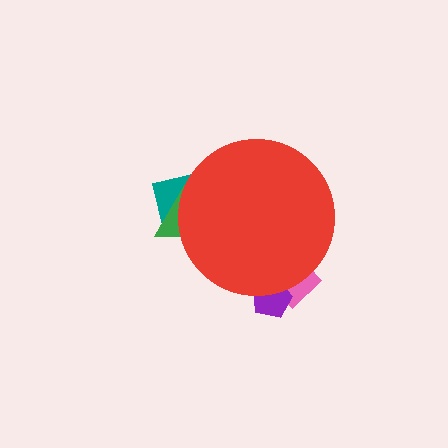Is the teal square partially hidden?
Yes, the teal square is partially hidden behind the red circle.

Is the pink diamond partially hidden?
Yes, the pink diamond is partially hidden behind the red circle.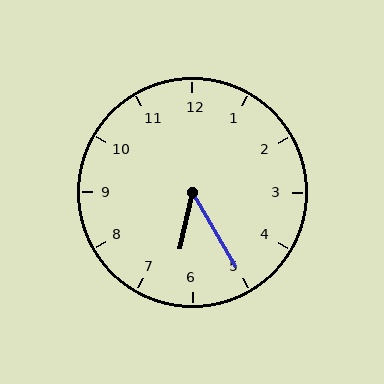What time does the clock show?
6:25.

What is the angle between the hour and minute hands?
Approximately 42 degrees.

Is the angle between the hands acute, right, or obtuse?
It is acute.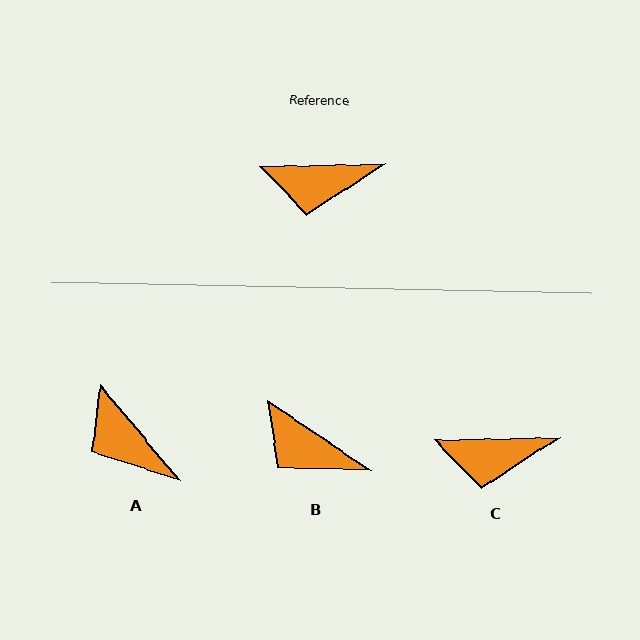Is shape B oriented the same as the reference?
No, it is off by about 35 degrees.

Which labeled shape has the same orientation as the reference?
C.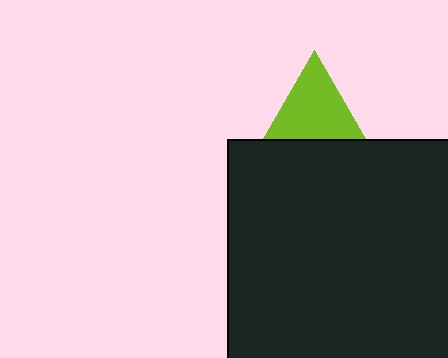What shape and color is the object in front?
The object in front is a black square.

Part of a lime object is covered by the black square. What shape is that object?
It is a triangle.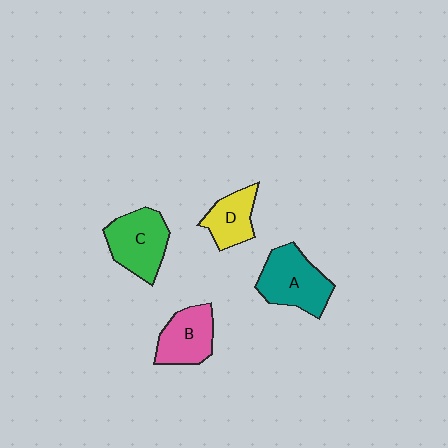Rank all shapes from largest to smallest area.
From largest to smallest: A (teal), C (green), B (pink), D (yellow).